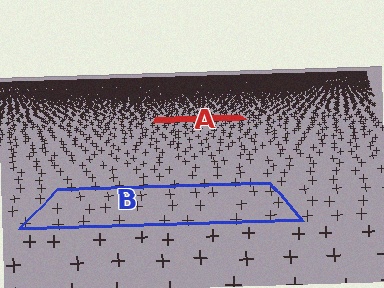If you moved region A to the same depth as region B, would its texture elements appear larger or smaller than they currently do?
They would appear larger. At a closer depth, the same texture elements are projected at a bigger on-screen size.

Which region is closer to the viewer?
Region B is closer. The texture elements there are larger and more spread out.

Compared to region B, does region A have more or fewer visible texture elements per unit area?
Region A has more texture elements per unit area — they are packed more densely because it is farther away.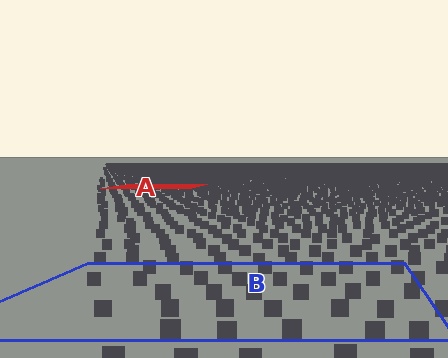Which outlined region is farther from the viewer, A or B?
Region A is farther from the viewer — the texture elements inside it appear smaller and more densely packed.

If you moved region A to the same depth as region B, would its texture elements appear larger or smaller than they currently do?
They would appear larger. At a closer depth, the same texture elements are projected at a bigger on-screen size.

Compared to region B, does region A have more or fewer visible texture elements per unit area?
Region A has more texture elements per unit area — they are packed more densely because it is farther away.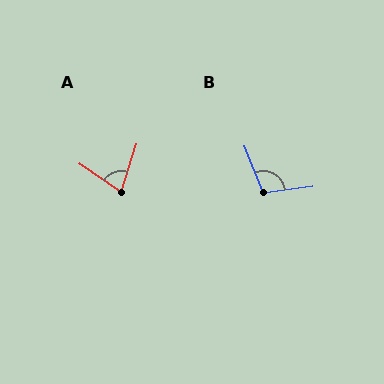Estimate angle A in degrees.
Approximately 73 degrees.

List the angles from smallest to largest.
A (73°), B (104°).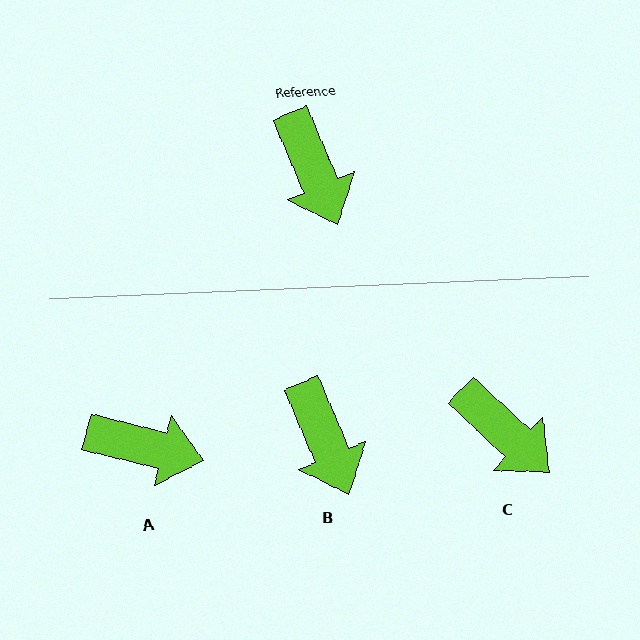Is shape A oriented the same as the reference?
No, it is off by about 53 degrees.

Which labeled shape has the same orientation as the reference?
B.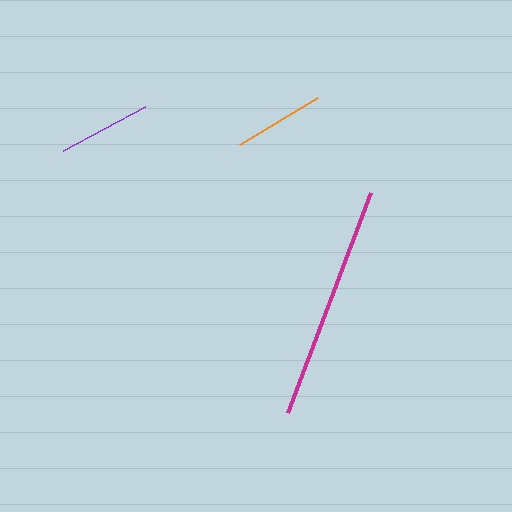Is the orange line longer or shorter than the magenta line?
The magenta line is longer than the orange line.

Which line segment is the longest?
The magenta line is the longest at approximately 235 pixels.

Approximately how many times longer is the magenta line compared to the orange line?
The magenta line is approximately 2.6 times the length of the orange line.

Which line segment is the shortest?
The orange line is the shortest at approximately 91 pixels.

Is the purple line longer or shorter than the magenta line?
The magenta line is longer than the purple line.